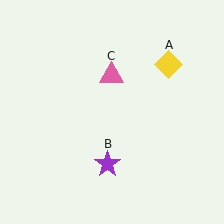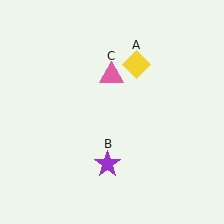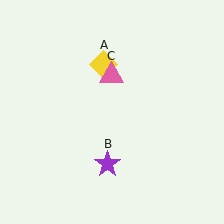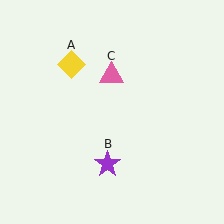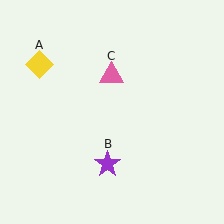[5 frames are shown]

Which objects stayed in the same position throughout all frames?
Purple star (object B) and pink triangle (object C) remained stationary.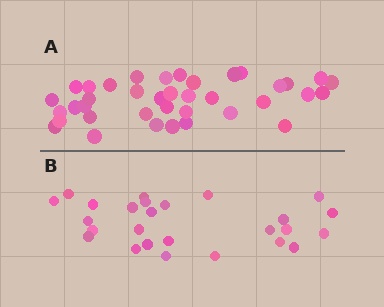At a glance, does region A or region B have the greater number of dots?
Region A (the top region) has more dots.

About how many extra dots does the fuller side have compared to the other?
Region A has roughly 12 or so more dots than region B.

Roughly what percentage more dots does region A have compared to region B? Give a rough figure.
About 45% more.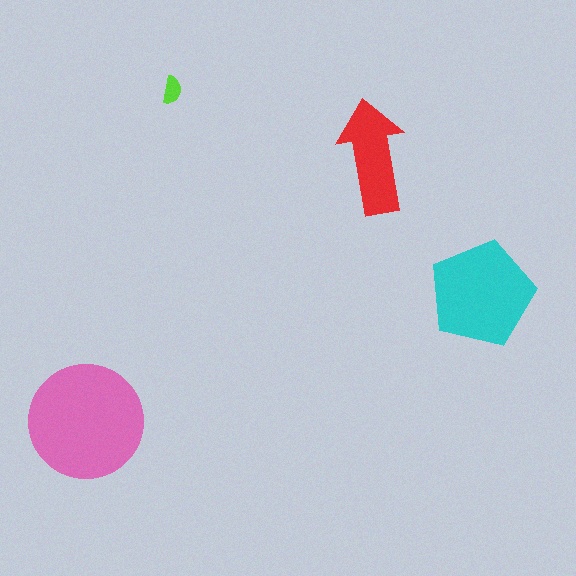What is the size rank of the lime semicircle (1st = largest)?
4th.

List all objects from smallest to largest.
The lime semicircle, the red arrow, the cyan pentagon, the pink circle.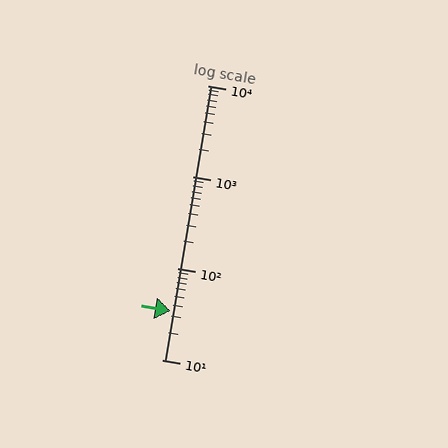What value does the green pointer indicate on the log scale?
The pointer indicates approximately 34.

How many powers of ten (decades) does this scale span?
The scale spans 3 decades, from 10 to 10000.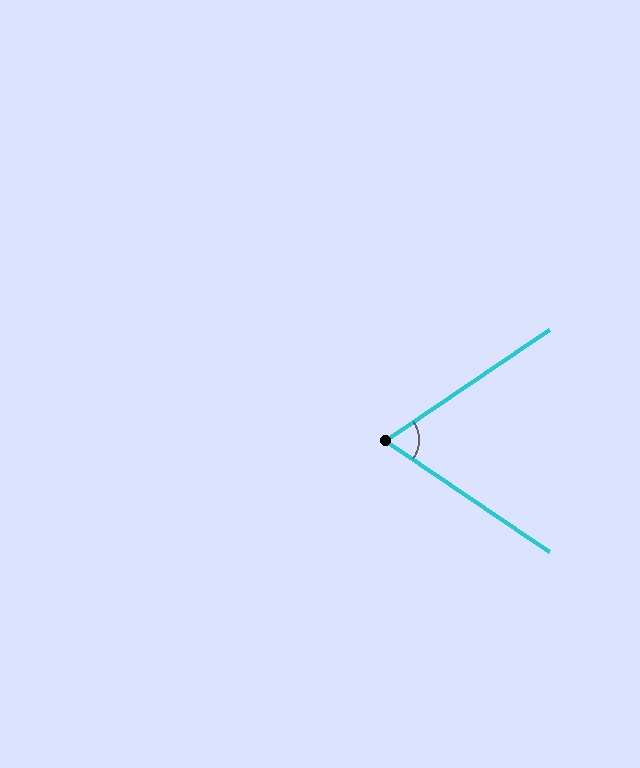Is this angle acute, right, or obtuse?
It is acute.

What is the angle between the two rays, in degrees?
Approximately 68 degrees.